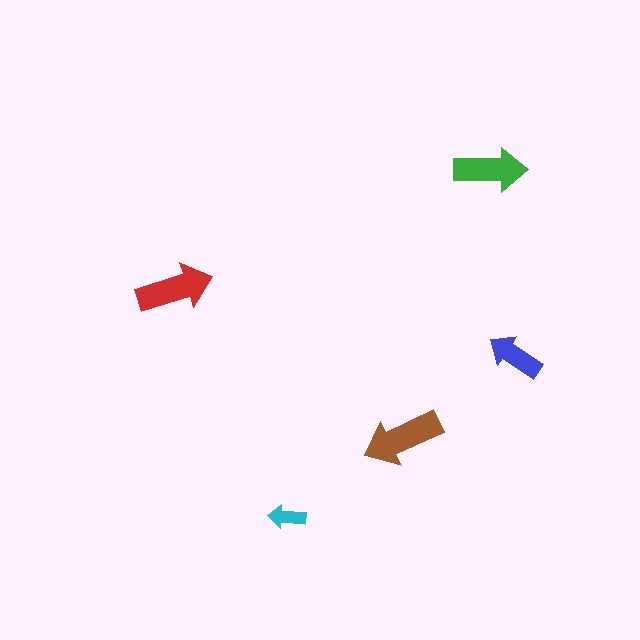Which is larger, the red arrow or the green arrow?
The red one.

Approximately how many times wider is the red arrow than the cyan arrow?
About 2 times wider.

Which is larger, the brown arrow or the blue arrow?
The brown one.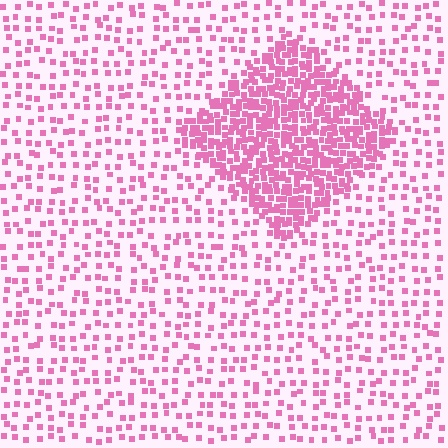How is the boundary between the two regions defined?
The boundary is defined by a change in element density (approximately 3.1x ratio). All elements are the same color, size, and shape.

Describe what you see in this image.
The image contains small pink elements arranged at two different densities. A diamond-shaped region is visible where the elements are more densely packed than the surrounding area.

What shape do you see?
I see a diamond.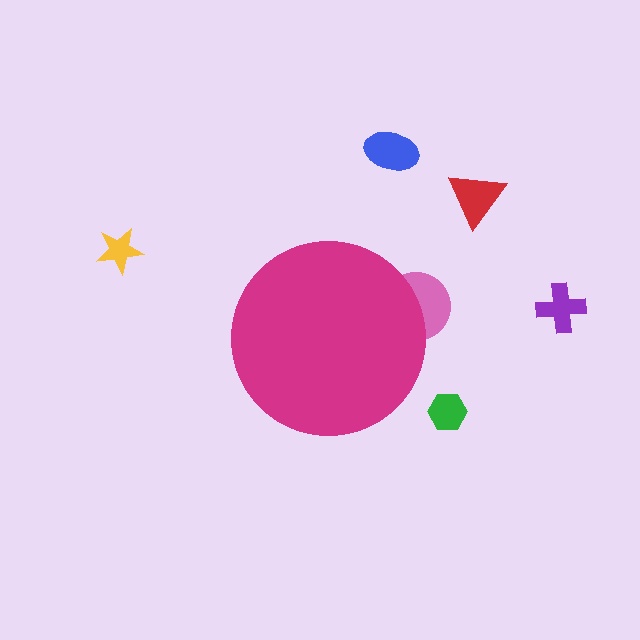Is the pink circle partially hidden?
Yes, the pink circle is partially hidden behind the magenta circle.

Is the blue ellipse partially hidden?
No, the blue ellipse is fully visible.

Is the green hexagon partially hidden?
No, the green hexagon is fully visible.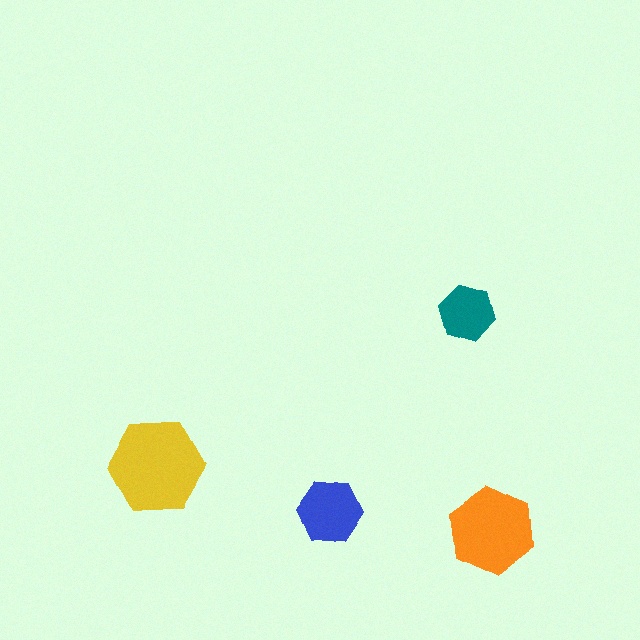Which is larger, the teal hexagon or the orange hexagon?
The orange one.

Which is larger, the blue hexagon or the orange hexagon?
The orange one.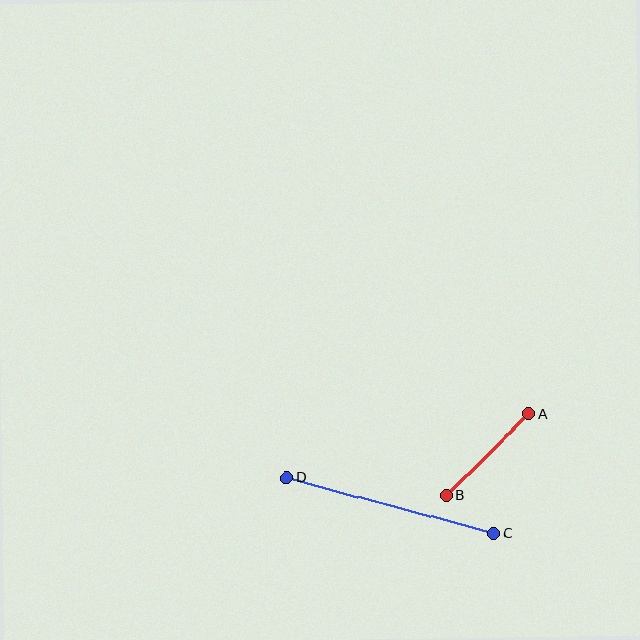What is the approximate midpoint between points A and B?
The midpoint is at approximately (488, 455) pixels.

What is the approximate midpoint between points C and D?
The midpoint is at approximately (390, 506) pixels.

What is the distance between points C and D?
The distance is approximately 214 pixels.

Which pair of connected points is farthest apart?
Points C and D are farthest apart.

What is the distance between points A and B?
The distance is approximately 116 pixels.